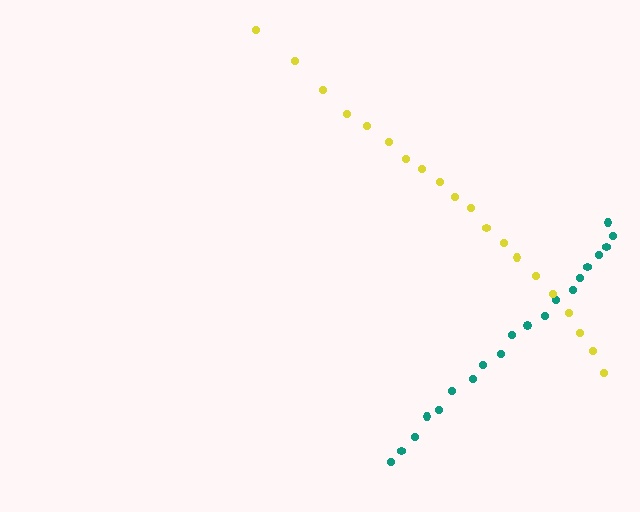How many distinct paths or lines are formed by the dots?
There are 2 distinct paths.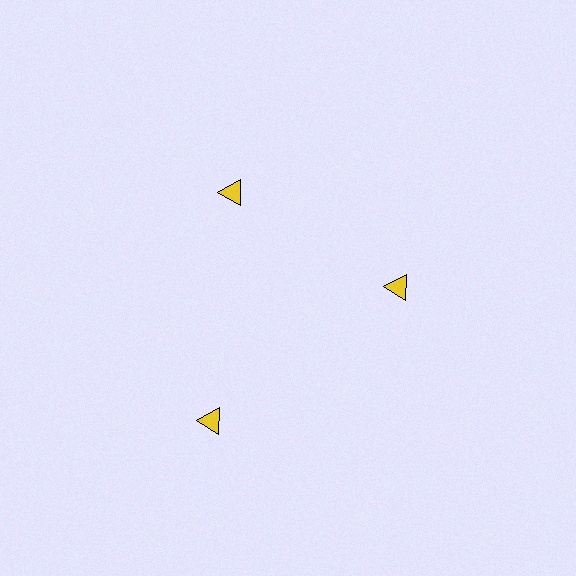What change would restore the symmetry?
The symmetry would be restored by moving it inward, back onto the ring so that all 3 triangles sit at equal angles and equal distance from the center.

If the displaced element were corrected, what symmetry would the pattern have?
It would have 3-fold rotational symmetry — the pattern would map onto itself every 120 degrees.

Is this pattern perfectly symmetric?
No. The 3 yellow triangles are arranged in a ring, but one element near the 7 o'clock position is pushed outward from the center, breaking the 3-fold rotational symmetry.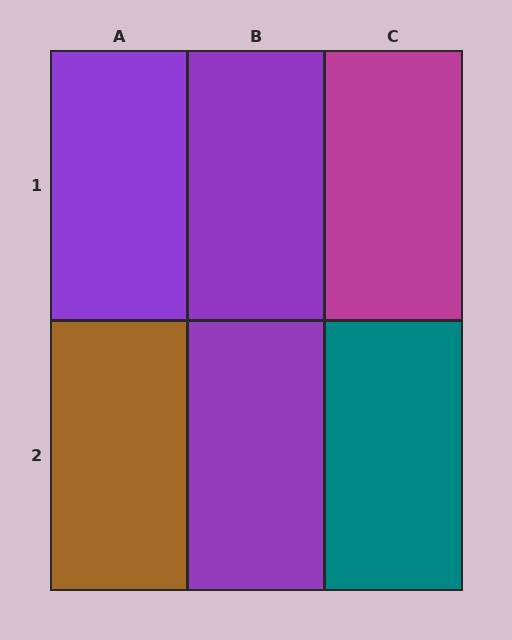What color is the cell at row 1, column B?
Purple.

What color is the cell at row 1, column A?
Purple.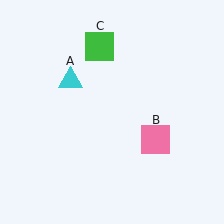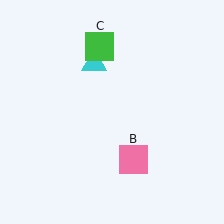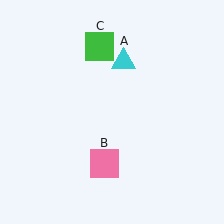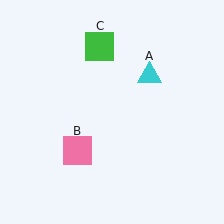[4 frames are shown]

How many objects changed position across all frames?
2 objects changed position: cyan triangle (object A), pink square (object B).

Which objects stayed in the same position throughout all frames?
Green square (object C) remained stationary.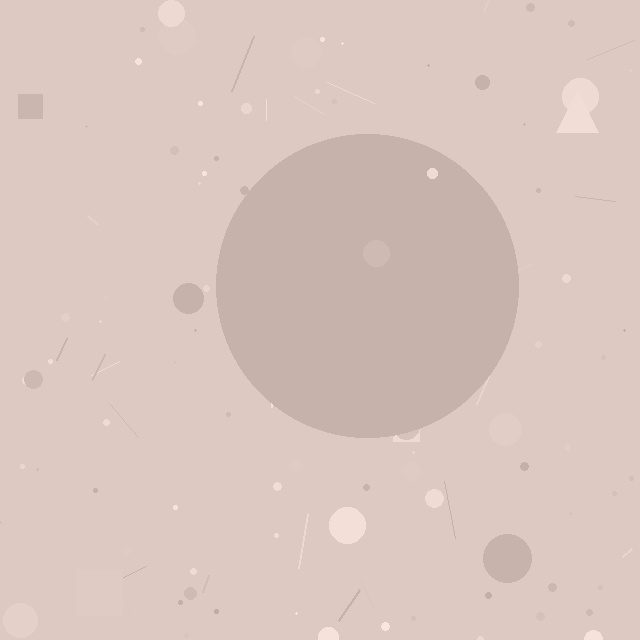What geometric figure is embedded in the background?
A circle is embedded in the background.